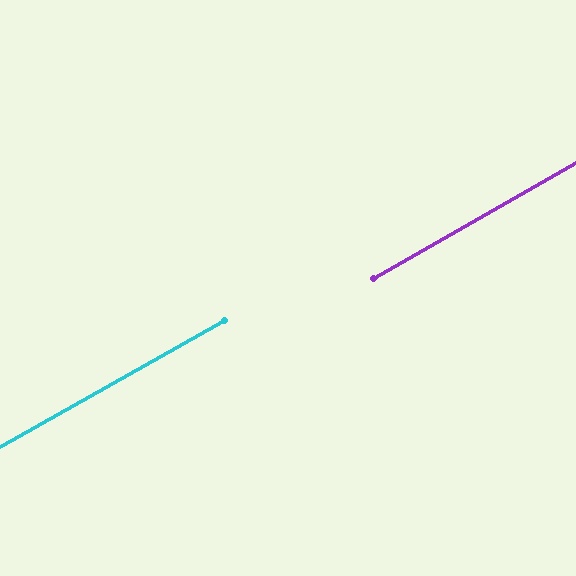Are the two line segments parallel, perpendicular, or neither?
Parallel — their directions differ by only 0.2°.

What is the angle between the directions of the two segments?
Approximately 0 degrees.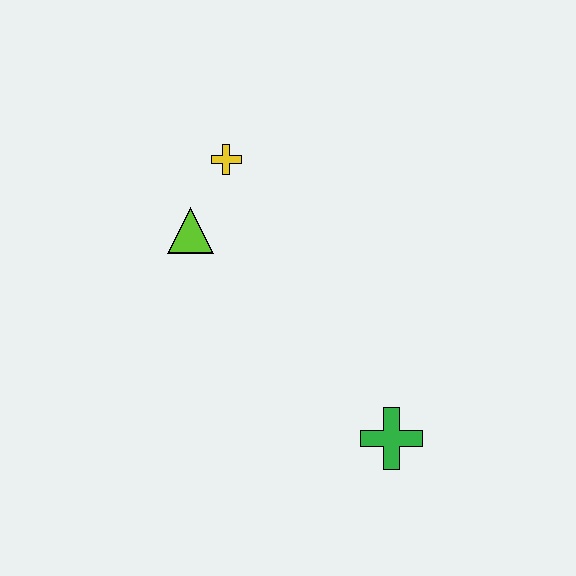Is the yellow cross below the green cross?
No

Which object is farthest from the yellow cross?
The green cross is farthest from the yellow cross.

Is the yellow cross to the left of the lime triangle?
No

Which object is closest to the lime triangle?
The yellow cross is closest to the lime triangle.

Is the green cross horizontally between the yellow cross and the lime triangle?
No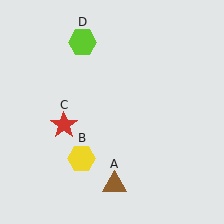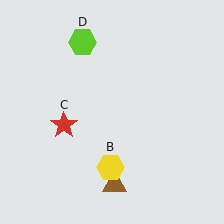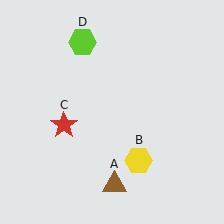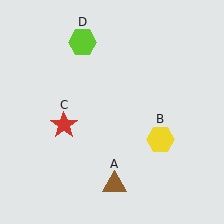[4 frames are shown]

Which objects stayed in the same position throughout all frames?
Brown triangle (object A) and red star (object C) and lime hexagon (object D) remained stationary.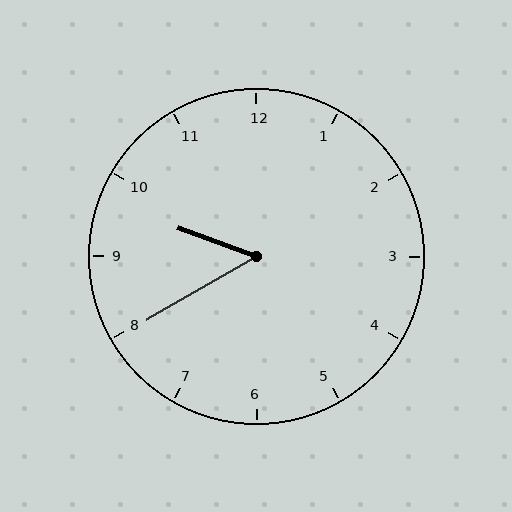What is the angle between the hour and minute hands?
Approximately 50 degrees.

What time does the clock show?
9:40.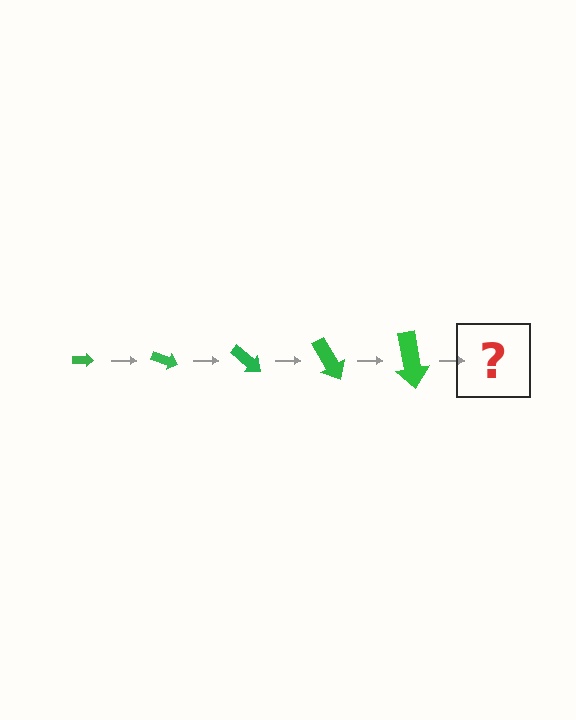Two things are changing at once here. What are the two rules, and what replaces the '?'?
The two rules are that the arrow grows larger each step and it rotates 20 degrees each step. The '?' should be an arrow, larger than the previous one and rotated 100 degrees from the start.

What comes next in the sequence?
The next element should be an arrow, larger than the previous one and rotated 100 degrees from the start.